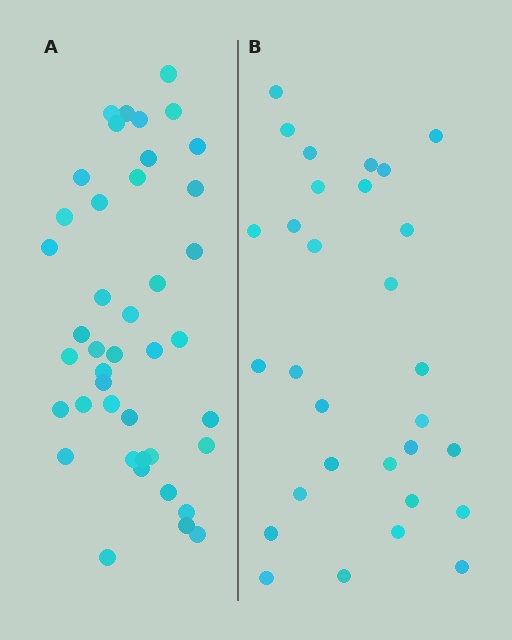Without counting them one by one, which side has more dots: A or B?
Region A (the left region) has more dots.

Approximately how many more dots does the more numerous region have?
Region A has roughly 12 or so more dots than region B.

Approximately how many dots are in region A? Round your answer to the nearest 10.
About 40 dots. (The exact count is 42, which rounds to 40.)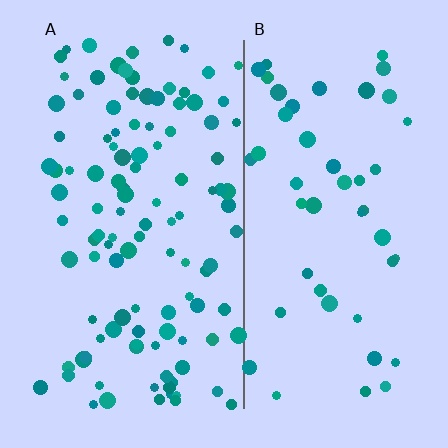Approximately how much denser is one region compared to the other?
Approximately 2.3× — region A over region B.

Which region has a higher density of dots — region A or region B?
A (the left).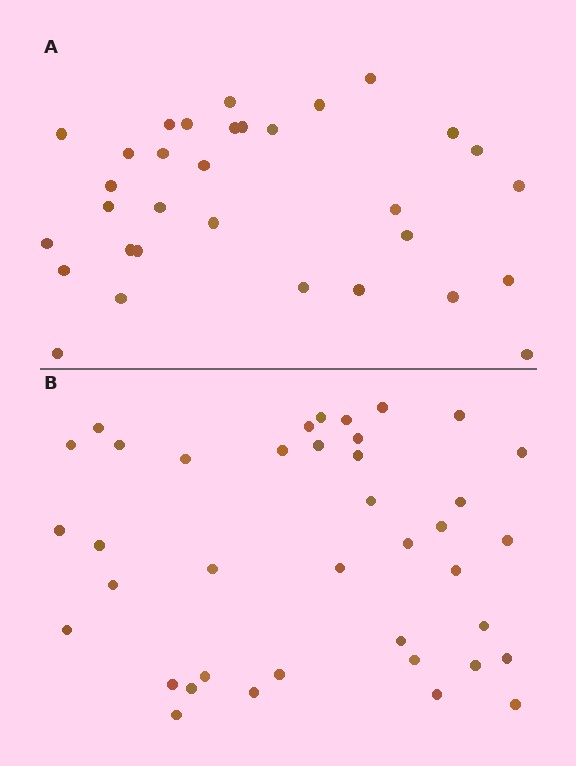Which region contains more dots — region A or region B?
Region B (the bottom region) has more dots.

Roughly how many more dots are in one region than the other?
Region B has roughly 8 or so more dots than region A.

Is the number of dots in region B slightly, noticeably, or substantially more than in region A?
Region B has only slightly more — the two regions are fairly close. The ratio is roughly 1.2 to 1.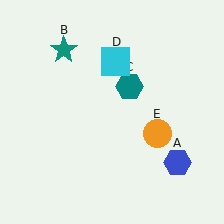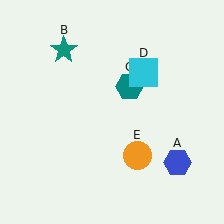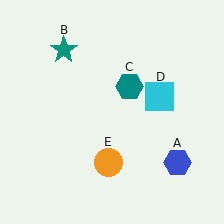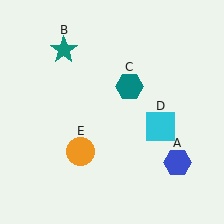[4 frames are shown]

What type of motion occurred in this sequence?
The cyan square (object D), orange circle (object E) rotated clockwise around the center of the scene.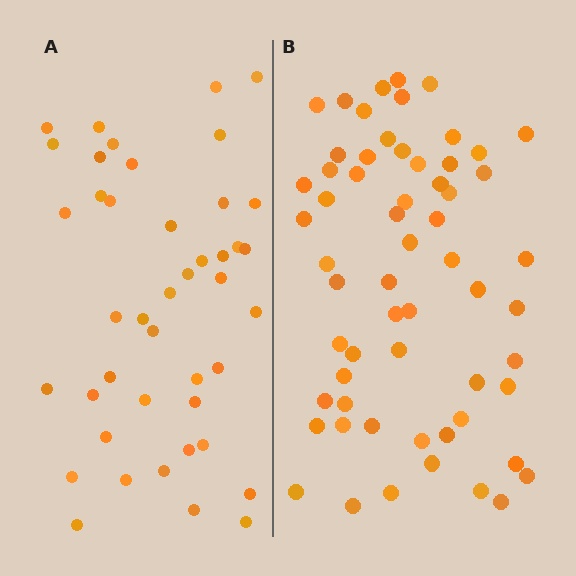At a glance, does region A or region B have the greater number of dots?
Region B (the right region) has more dots.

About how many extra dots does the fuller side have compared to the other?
Region B has approximately 15 more dots than region A.